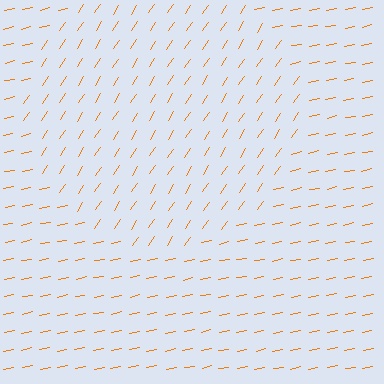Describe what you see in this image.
The image is filled with small orange line segments. A circle region in the image has lines oriented differently from the surrounding lines, creating a visible texture boundary.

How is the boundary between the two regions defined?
The boundary is defined purely by a change in line orientation (approximately 45 degrees difference). All lines are the same color and thickness.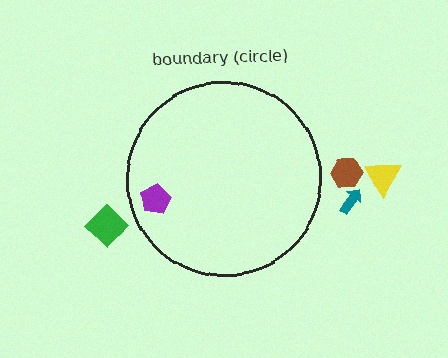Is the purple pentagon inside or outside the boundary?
Inside.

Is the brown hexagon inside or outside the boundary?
Outside.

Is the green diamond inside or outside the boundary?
Outside.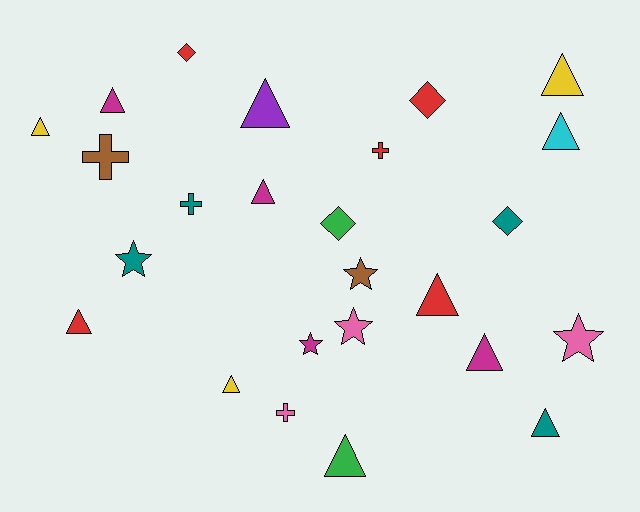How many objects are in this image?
There are 25 objects.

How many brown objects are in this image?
There are 2 brown objects.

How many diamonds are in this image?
There are 4 diamonds.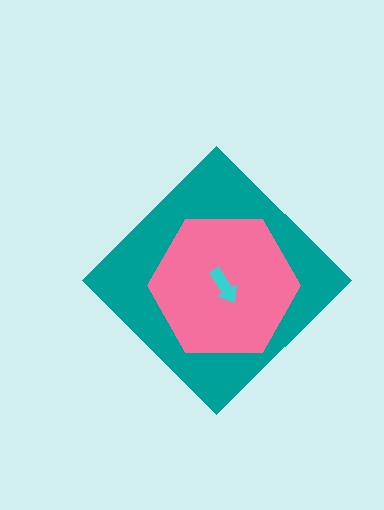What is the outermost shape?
The teal diamond.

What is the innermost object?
The cyan arrow.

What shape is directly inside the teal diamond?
The pink hexagon.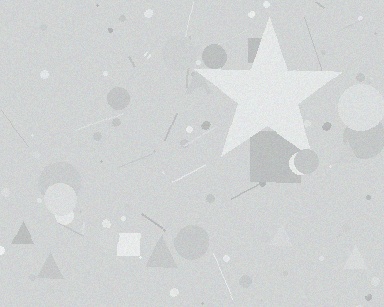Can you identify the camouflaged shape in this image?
The camouflaged shape is a star.